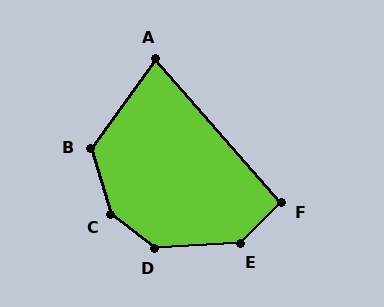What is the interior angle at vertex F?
Approximately 94 degrees (approximately right).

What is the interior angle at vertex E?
Approximately 139 degrees (obtuse).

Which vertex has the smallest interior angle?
A, at approximately 77 degrees.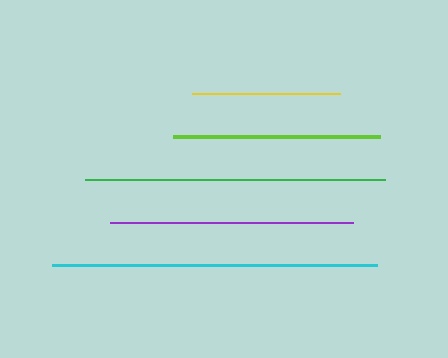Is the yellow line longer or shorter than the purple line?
The purple line is longer than the yellow line.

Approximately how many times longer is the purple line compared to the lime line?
The purple line is approximately 1.2 times the length of the lime line.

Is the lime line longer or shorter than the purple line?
The purple line is longer than the lime line.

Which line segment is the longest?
The cyan line is the longest at approximately 325 pixels.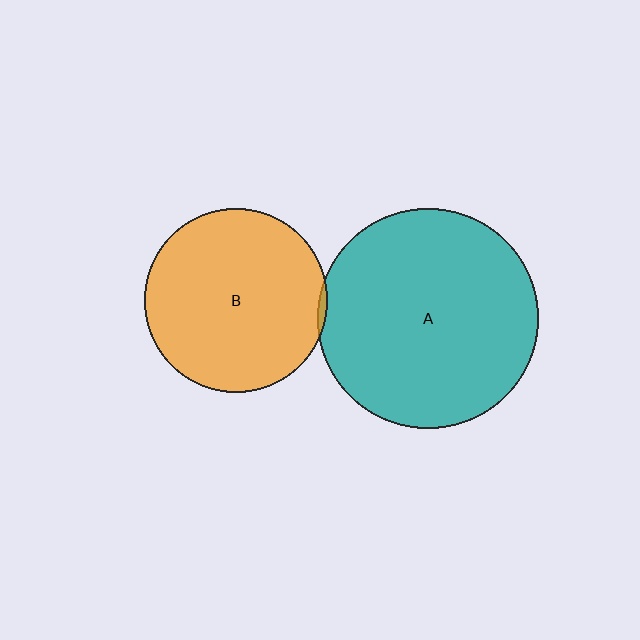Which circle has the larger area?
Circle A (teal).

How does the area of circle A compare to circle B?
Approximately 1.4 times.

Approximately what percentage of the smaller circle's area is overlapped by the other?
Approximately 5%.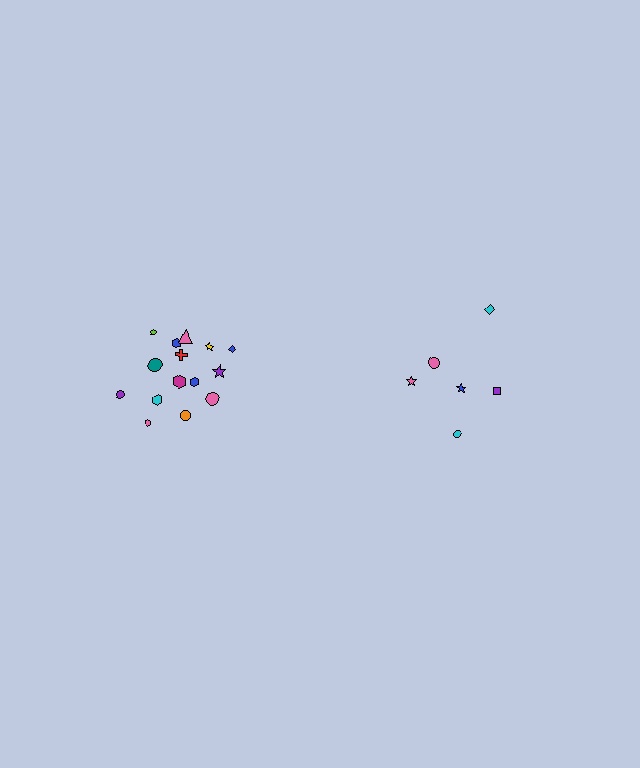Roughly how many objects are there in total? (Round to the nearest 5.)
Roughly 20 objects in total.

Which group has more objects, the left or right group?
The left group.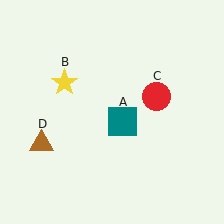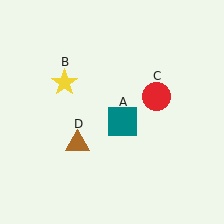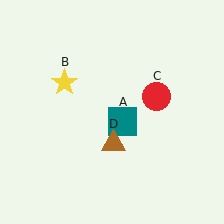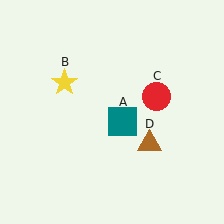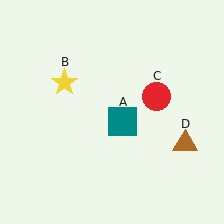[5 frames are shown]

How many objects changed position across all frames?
1 object changed position: brown triangle (object D).